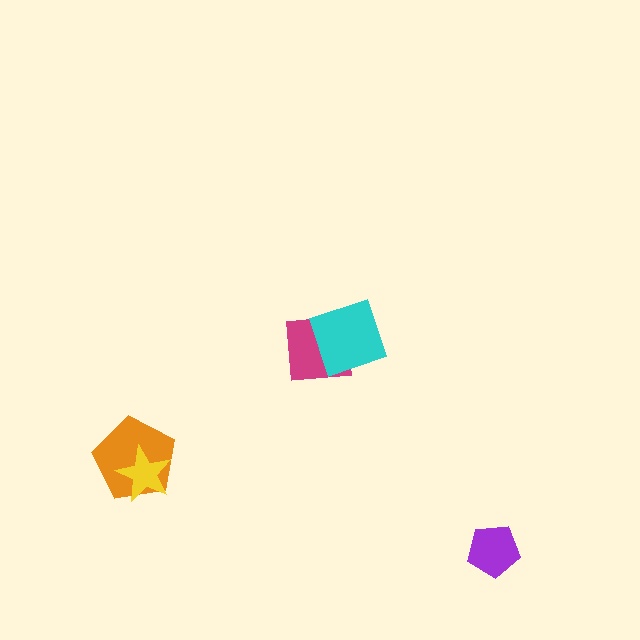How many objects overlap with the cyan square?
1 object overlaps with the cyan square.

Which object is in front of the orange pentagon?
The yellow star is in front of the orange pentagon.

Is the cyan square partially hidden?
No, no other shape covers it.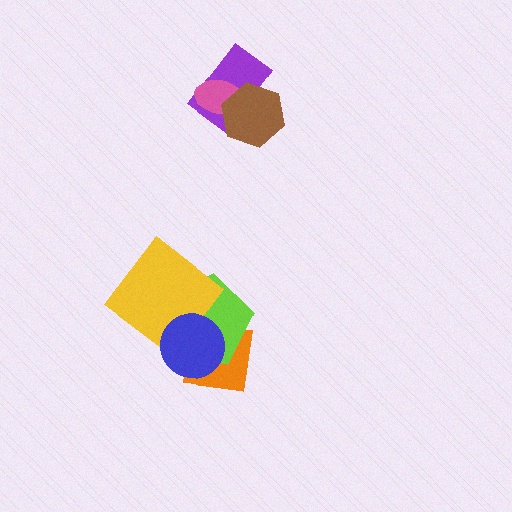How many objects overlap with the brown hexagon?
2 objects overlap with the brown hexagon.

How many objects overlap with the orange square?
2 objects overlap with the orange square.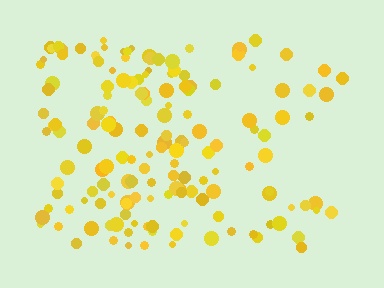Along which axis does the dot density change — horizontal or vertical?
Horizontal.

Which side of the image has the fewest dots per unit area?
The right.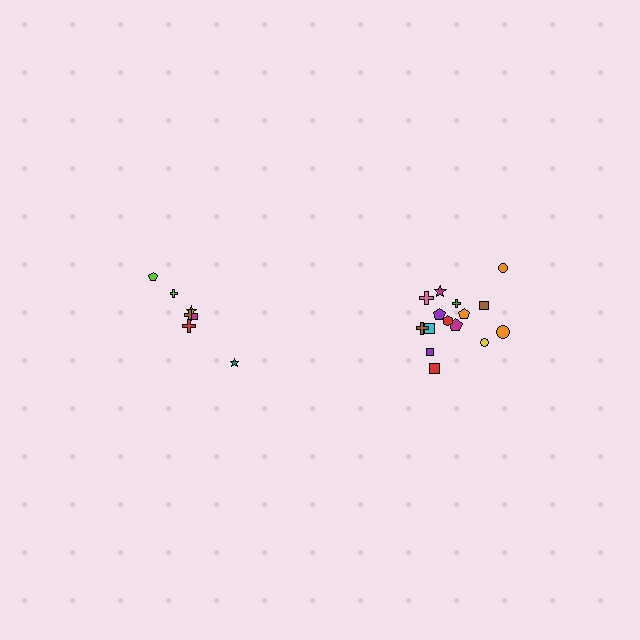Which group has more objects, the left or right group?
The right group.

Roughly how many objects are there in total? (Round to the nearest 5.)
Roughly 20 objects in total.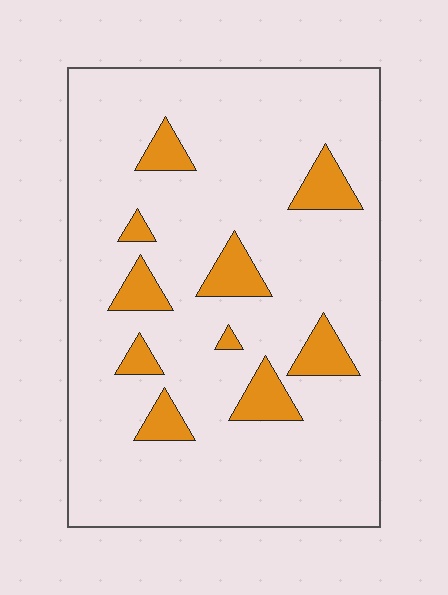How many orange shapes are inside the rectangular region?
10.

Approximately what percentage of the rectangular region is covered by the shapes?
Approximately 10%.